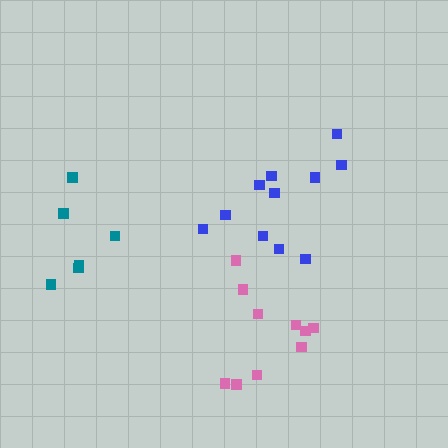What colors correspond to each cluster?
The clusters are colored: teal, pink, blue.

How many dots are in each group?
Group 1: 6 dots, Group 2: 10 dots, Group 3: 11 dots (27 total).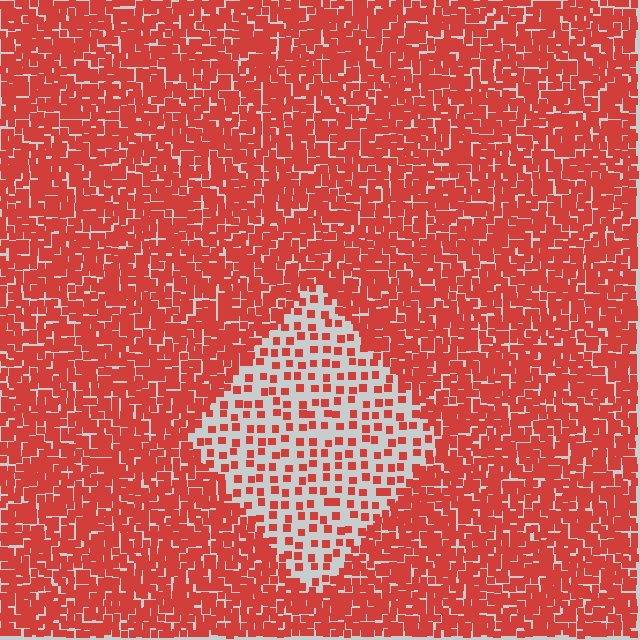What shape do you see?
I see a diamond.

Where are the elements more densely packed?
The elements are more densely packed outside the diamond boundary.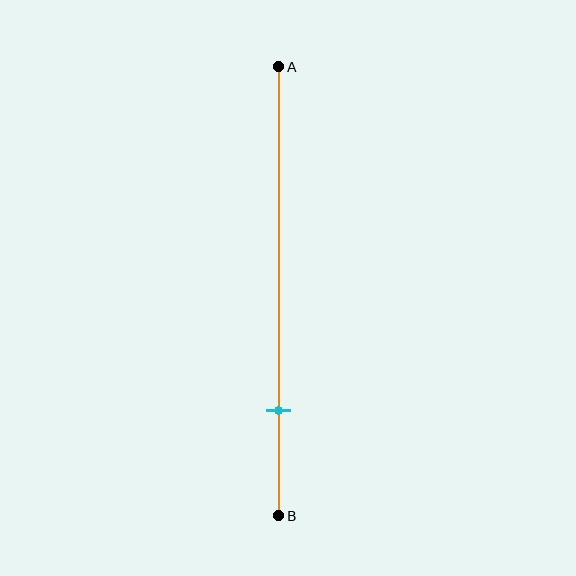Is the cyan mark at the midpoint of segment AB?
No, the mark is at about 75% from A, not at the 50% midpoint.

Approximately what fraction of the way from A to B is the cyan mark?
The cyan mark is approximately 75% of the way from A to B.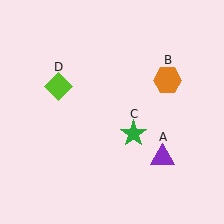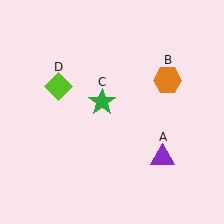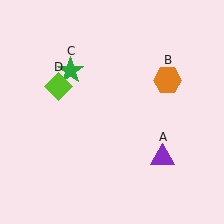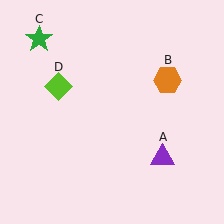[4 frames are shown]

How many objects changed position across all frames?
1 object changed position: green star (object C).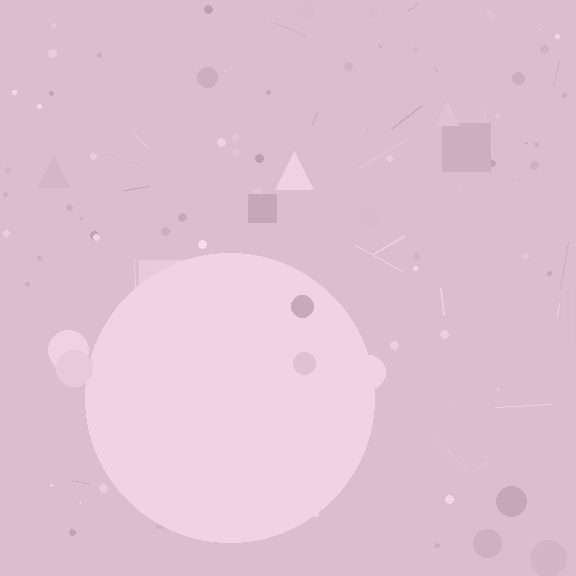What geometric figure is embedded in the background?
A circle is embedded in the background.